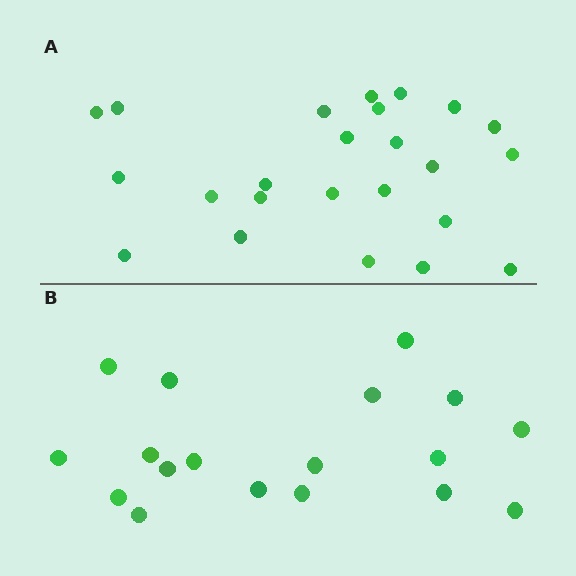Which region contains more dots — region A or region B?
Region A (the top region) has more dots.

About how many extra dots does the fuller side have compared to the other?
Region A has about 6 more dots than region B.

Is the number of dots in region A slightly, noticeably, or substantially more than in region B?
Region A has noticeably more, but not dramatically so. The ratio is roughly 1.3 to 1.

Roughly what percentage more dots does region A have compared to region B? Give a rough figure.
About 35% more.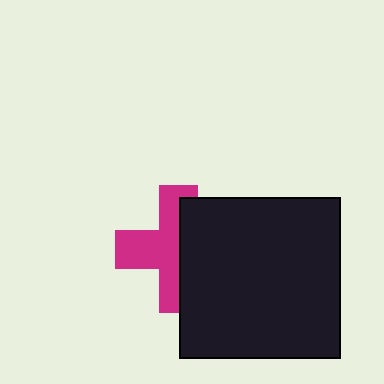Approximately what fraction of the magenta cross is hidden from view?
Roughly 46% of the magenta cross is hidden behind the black square.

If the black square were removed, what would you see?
You would see the complete magenta cross.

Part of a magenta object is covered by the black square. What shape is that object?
It is a cross.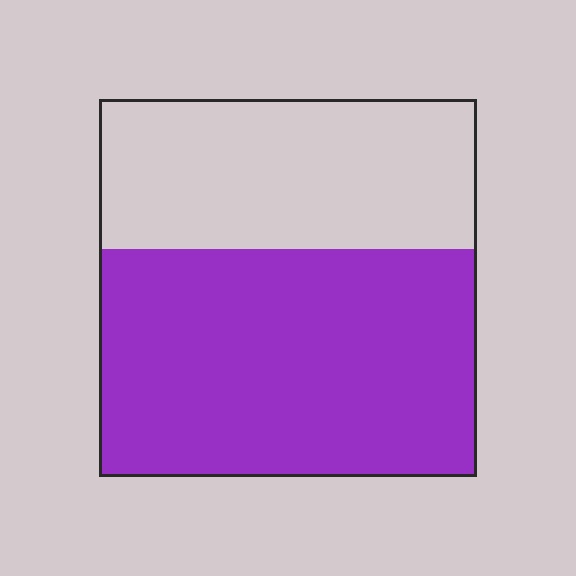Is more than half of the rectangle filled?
Yes.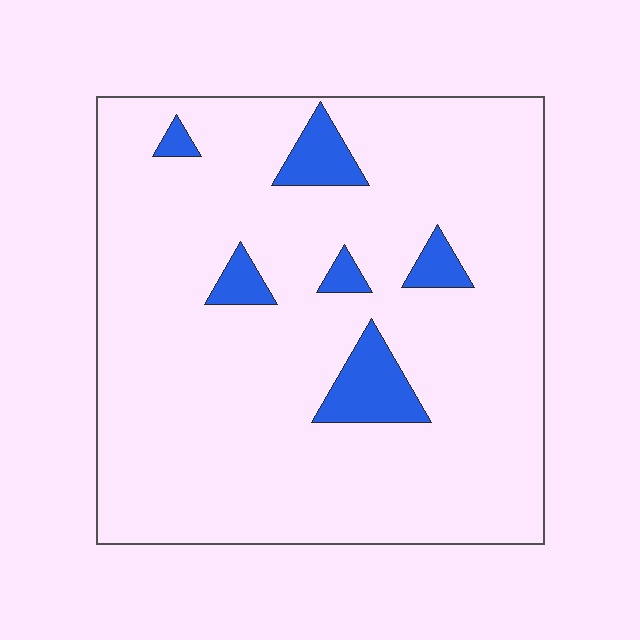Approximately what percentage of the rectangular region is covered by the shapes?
Approximately 10%.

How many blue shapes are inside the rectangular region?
6.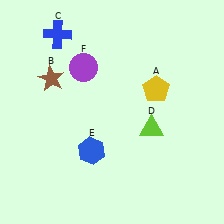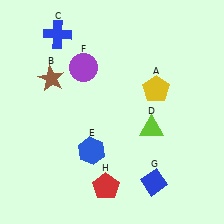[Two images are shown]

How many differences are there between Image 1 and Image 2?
There are 2 differences between the two images.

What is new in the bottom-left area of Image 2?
A red pentagon (H) was added in the bottom-left area of Image 2.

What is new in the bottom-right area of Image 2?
A blue diamond (G) was added in the bottom-right area of Image 2.